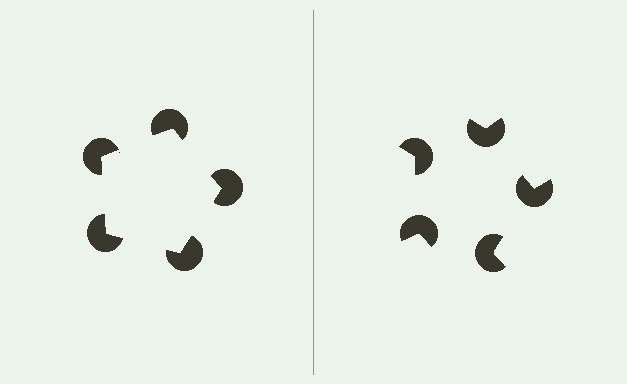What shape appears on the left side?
An illusory pentagon.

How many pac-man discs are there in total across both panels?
10 — 5 on each side.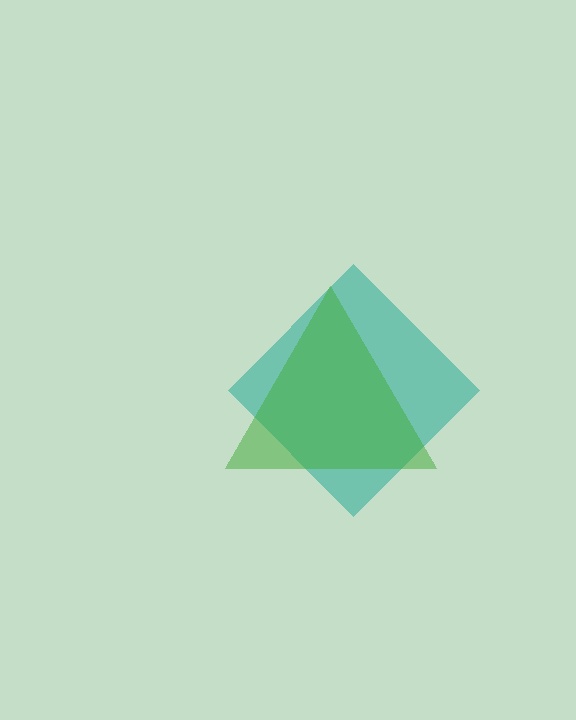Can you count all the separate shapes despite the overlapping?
Yes, there are 2 separate shapes.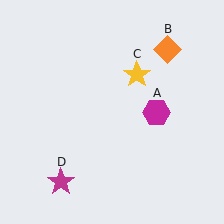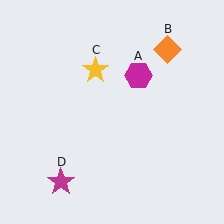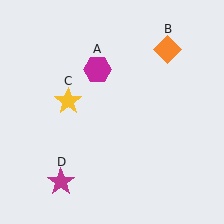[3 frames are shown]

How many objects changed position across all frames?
2 objects changed position: magenta hexagon (object A), yellow star (object C).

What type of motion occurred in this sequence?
The magenta hexagon (object A), yellow star (object C) rotated counterclockwise around the center of the scene.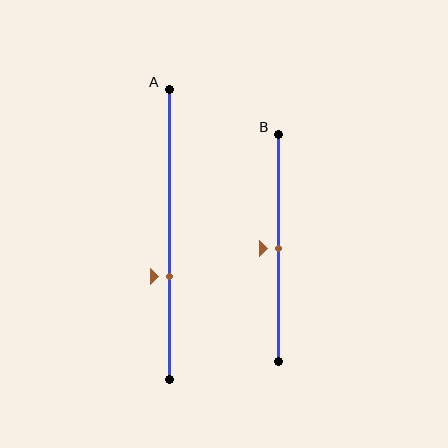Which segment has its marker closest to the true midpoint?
Segment B has its marker closest to the true midpoint.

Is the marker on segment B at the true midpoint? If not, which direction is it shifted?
Yes, the marker on segment B is at the true midpoint.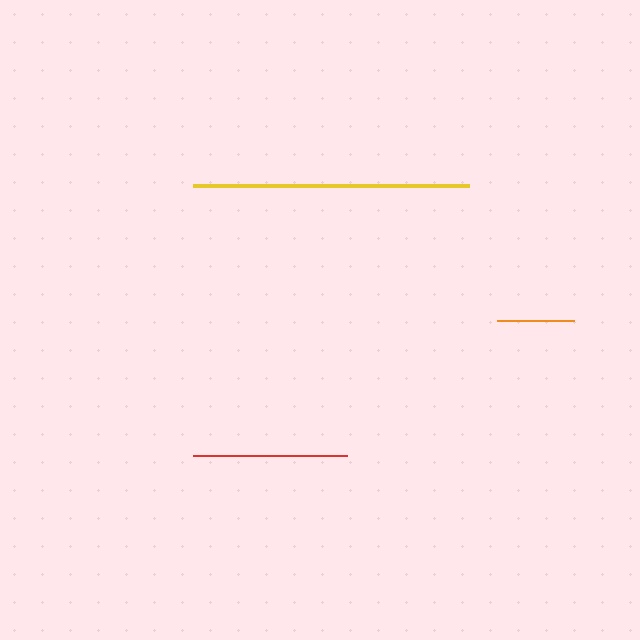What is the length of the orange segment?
The orange segment is approximately 78 pixels long.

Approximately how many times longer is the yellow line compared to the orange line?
The yellow line is approximately 3.6 times the length of the orange line.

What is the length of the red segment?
The red segment is approximately 154 pixels long.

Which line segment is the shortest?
The orange line is the shortest at approximately 78 pixels.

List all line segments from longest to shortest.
From longest to shortest: yellow, red, orange.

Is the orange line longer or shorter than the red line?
The red line is longer than the orange line.